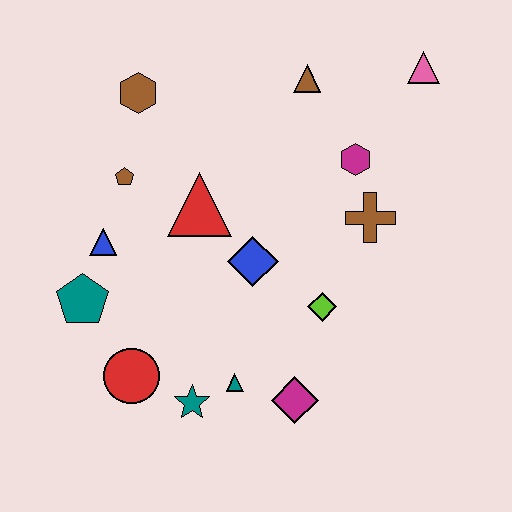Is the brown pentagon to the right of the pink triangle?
No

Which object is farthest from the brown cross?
The teal pentagon is farthest from the brown cross.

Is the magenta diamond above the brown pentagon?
No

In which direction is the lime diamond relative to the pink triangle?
The lime diamond is below the pink triangle.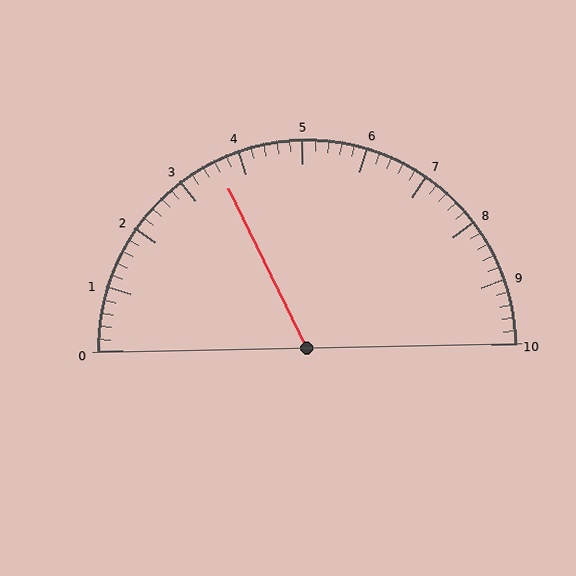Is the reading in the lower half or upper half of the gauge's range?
The reading is in the lower half of the range (0 to 10).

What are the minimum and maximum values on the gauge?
The gauge ranges from 0 to 10.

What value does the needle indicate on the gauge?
The needle indicates approximately 3.6.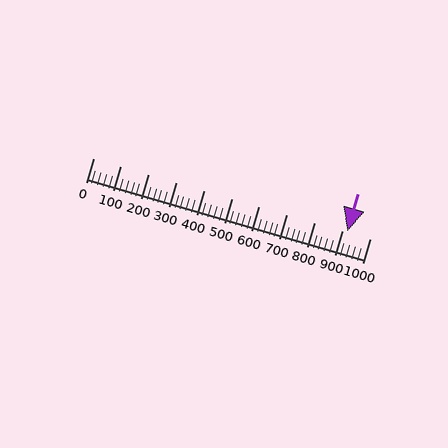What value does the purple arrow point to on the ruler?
The purple arrow points to approximately 920.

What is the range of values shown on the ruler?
The ruler shows values from 0 to 1000.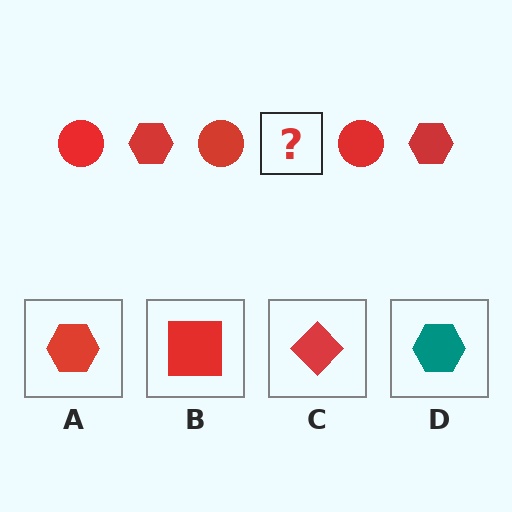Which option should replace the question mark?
Option A.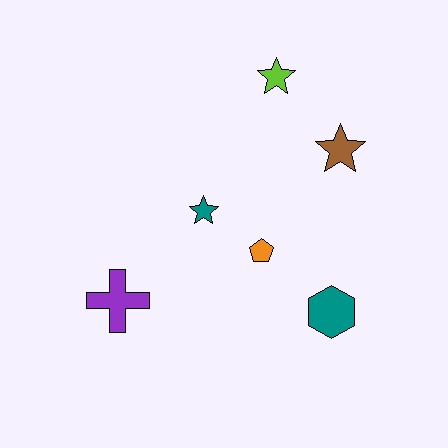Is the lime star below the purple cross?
No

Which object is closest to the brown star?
The lime star is closest to the brown star.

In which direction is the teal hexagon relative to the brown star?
The teal hexagon is below the brown star.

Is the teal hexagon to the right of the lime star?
Yes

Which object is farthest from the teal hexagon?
The lime star is farthest from the teal hexagon.